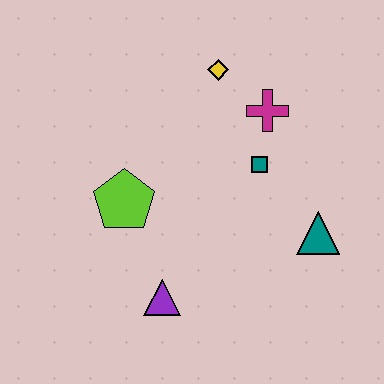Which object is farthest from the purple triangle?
The yellow diamond is farthest from the purple triangle.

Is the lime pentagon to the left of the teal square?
Yes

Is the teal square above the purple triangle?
Yes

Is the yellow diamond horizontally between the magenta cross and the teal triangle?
No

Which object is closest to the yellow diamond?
The magenta cross is closest to the yellow diamond.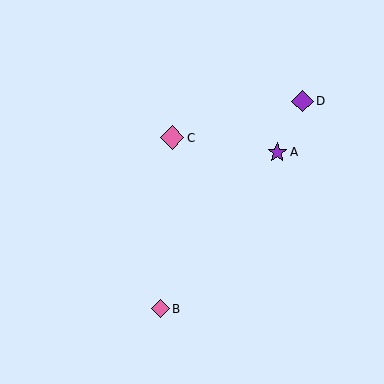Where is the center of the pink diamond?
The center of the pink diamond is at (172, 138).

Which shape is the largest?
The pink diamond (labeled C) is the largest.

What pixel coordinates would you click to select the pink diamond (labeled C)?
Click at (172, 138) to select the pink diamond C.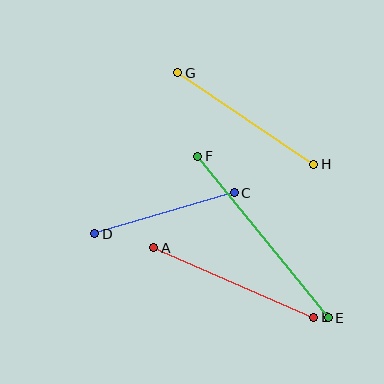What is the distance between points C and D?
The distance is approximately 145 pixels.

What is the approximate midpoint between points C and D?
The midpoint is at approximately (164, 213) pixels.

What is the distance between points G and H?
The distance is approximately 164 pixels.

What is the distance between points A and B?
The distance is approximately 174 pixels.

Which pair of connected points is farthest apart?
Points E and F are farthest apart.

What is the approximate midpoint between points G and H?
The midpoint is at approximately (246, 118) pixels.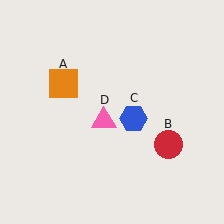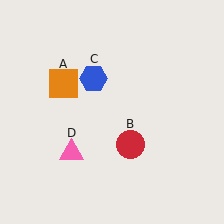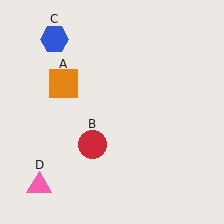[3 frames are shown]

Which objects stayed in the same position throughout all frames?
Orange square (object A) remained stationary.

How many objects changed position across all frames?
3 objects changed position: red circle (object B), blue hexagon (object C), pink triangle (object D).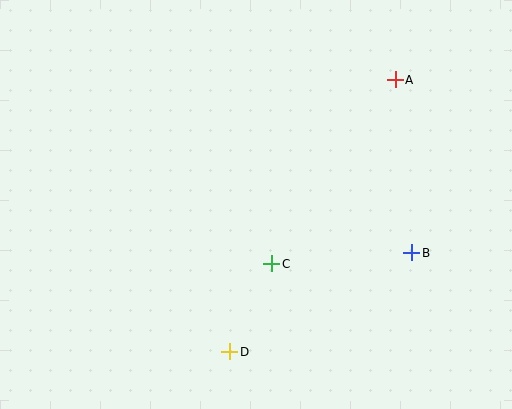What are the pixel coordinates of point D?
Point D is at (230, 352).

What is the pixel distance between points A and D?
The distance between A and D is 318 pixels.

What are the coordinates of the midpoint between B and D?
The midpoint between B and D is at (321, 302).